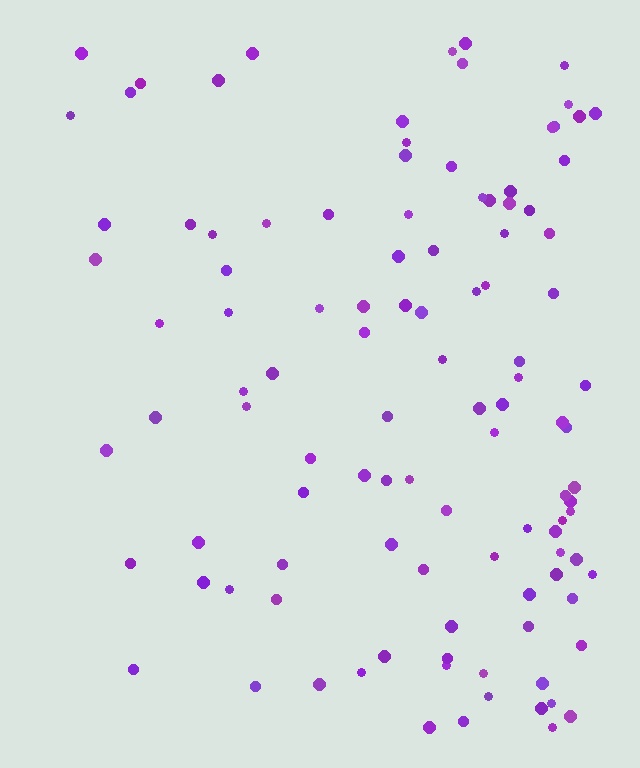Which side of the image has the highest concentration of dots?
The right.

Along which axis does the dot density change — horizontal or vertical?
Horizontal.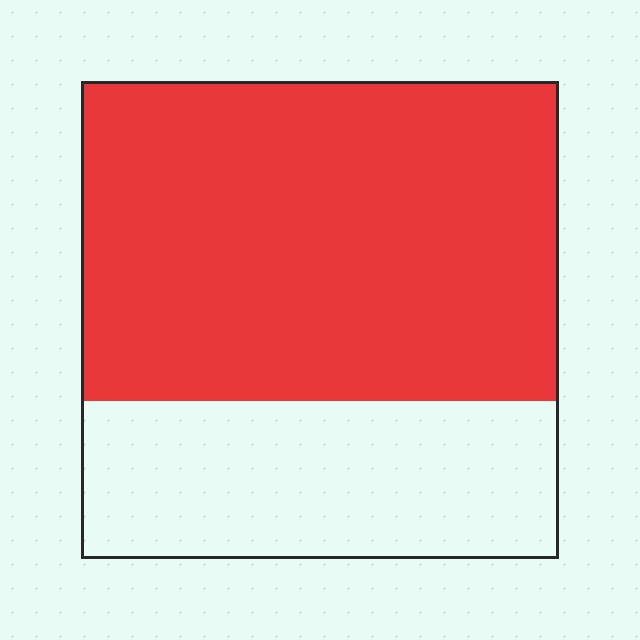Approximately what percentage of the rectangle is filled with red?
Approximately 65%.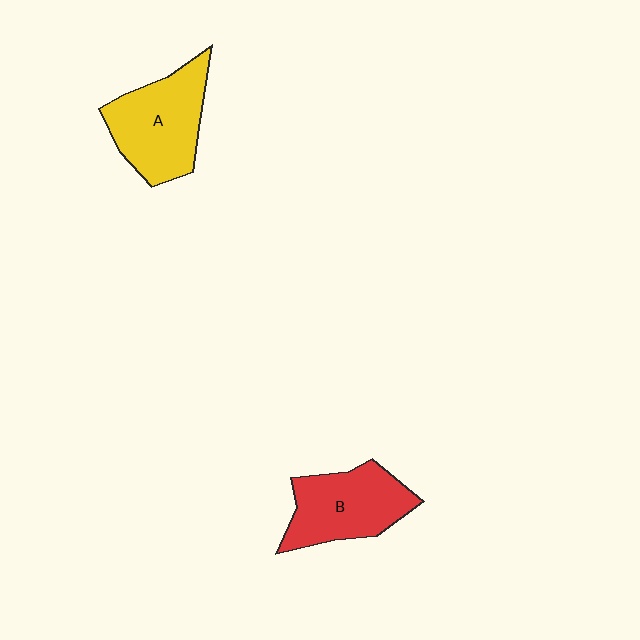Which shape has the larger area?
Shape A (yellow).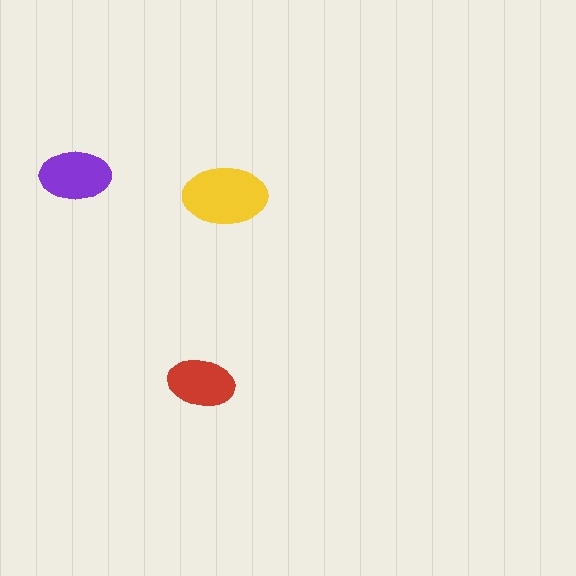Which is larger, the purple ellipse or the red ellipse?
The purple one.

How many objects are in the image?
There are 3 objects in the image.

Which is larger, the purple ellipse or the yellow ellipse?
The yellow one.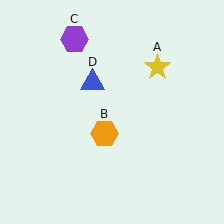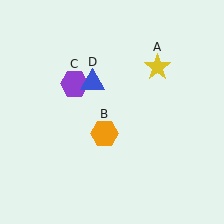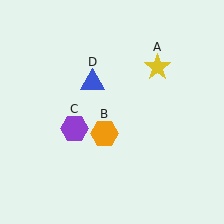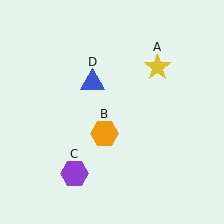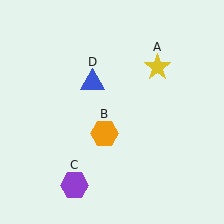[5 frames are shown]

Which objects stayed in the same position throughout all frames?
Yellow star (object A) and orange hexagon (object B) and blue triangle (object D) remained stationary.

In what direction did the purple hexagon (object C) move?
The purple hexagon (object C) moved down.